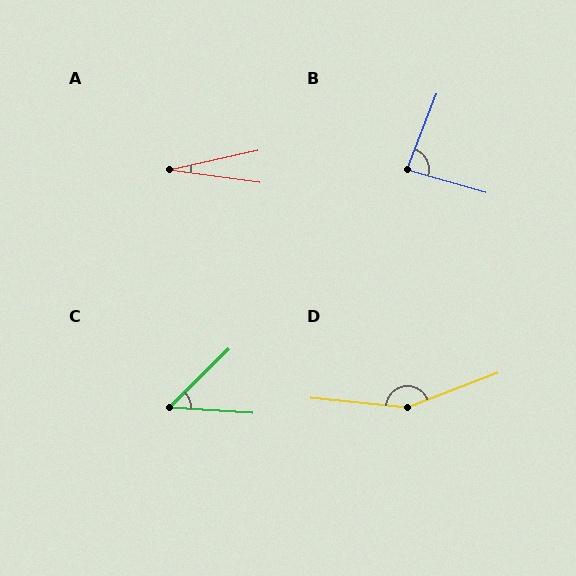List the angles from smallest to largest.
A (20°), C (48°), B (85°), D (154°).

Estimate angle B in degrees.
Approximately 85 degrees.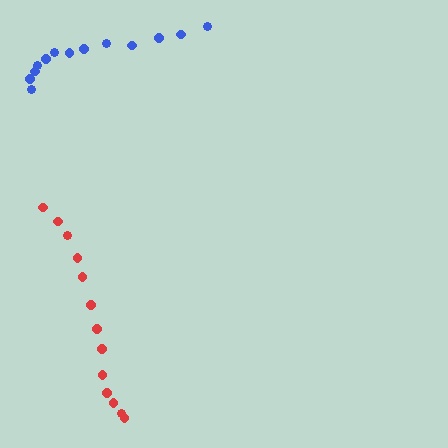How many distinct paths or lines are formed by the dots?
There are 2 distinct paths.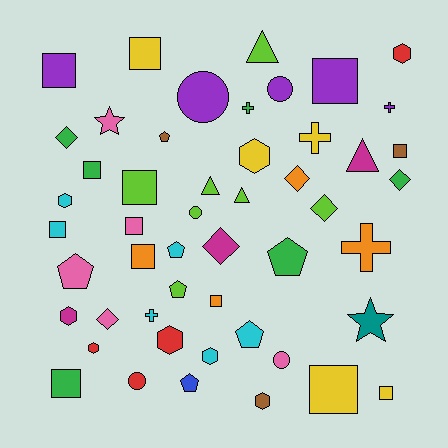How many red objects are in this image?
There are 4 red objects.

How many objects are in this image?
There are 50 objects.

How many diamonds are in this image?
There are 6 diamonds.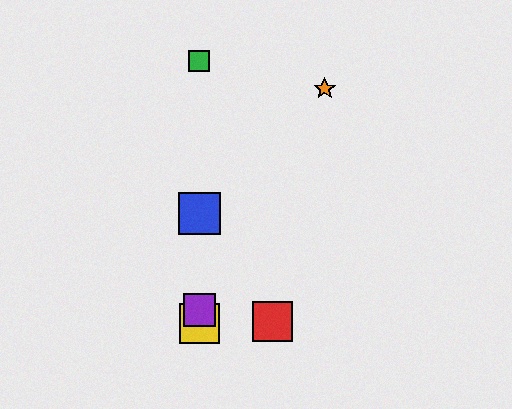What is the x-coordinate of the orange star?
The orange star is at x≈325.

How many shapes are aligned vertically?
4 shapes (the blue square, the green square, the yellow square, the purple square) are aligned vertically.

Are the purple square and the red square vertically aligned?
No, the purple square is at x≈199 and the red square is at x≈273.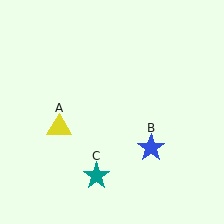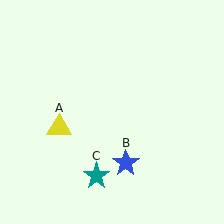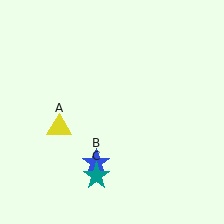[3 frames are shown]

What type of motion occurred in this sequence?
The blue star (object B) rotated clockwise around the center of the scene.